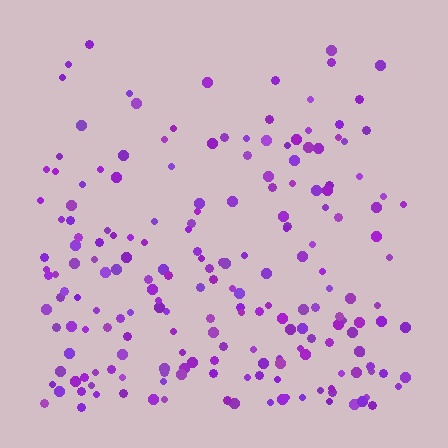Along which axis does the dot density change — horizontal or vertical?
Vertical.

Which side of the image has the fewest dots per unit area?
The top.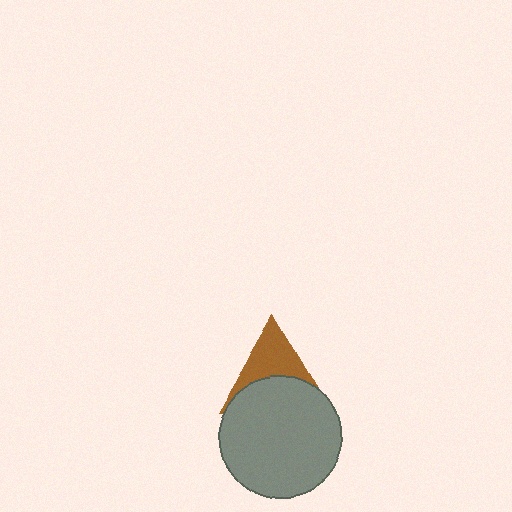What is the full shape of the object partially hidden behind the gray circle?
The partially hidden object is a brown triangle.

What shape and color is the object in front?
The object in front is a gray circle.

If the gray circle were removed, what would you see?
You would see the complete brown triangle.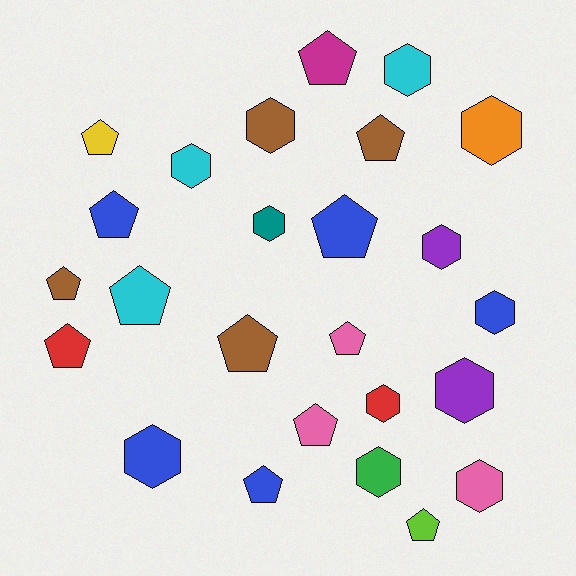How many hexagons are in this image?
There are 12 hexagons.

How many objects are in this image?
There are 25 objects.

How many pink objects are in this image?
There are 3 pink objects.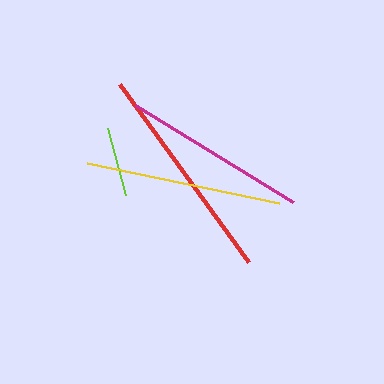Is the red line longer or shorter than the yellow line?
The red line is longer than the yellow line.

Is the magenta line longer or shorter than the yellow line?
The yellow line is longer than the magenta line.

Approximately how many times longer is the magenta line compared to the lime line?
The magenta line is approximately 2.7 times the length of the lime line.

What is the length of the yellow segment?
The yellow segment is approximately 196 pixels long.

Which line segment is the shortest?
The lime line is the shortest at approximately 70 pixels.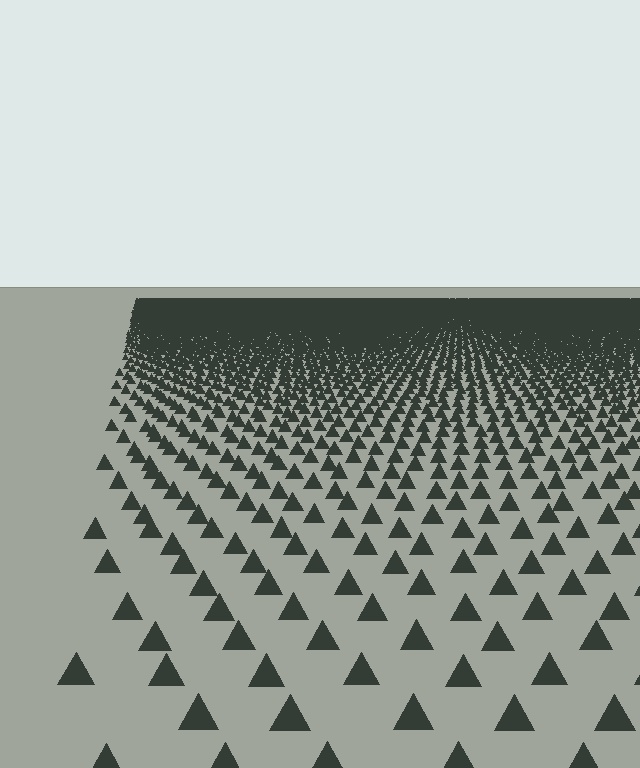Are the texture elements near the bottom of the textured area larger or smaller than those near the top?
Larger. Near the bottom, elements are closer to the viewer and appear at a bigger on-screen size.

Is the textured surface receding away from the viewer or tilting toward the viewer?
The surface is receding away from the viewer. Texture elements get smaller and denser toward the top.